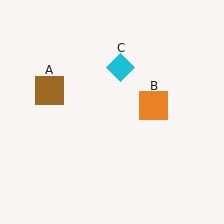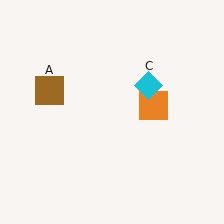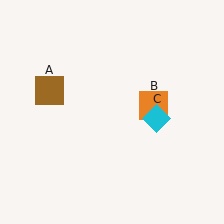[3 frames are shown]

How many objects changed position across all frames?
1 object changed position: cyan diamond (object C).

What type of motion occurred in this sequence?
The cyan diamond (object C) rotated clockwise around the center of the scene.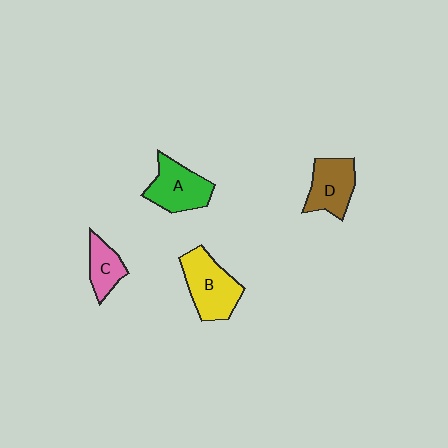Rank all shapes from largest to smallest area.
From largest to smallest: B (yellow), A (green), D (brown), C (pink).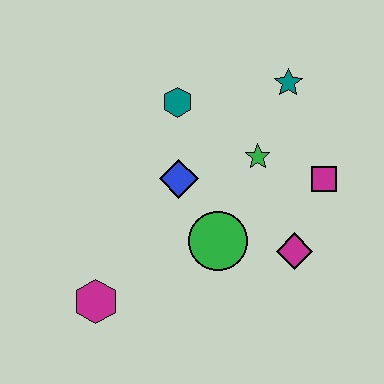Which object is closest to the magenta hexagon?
The green circle is closest to the magenta hexagon.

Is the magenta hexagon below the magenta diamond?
Yes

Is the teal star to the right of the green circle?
Yes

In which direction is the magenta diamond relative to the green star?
The magenta diamond is below the green star.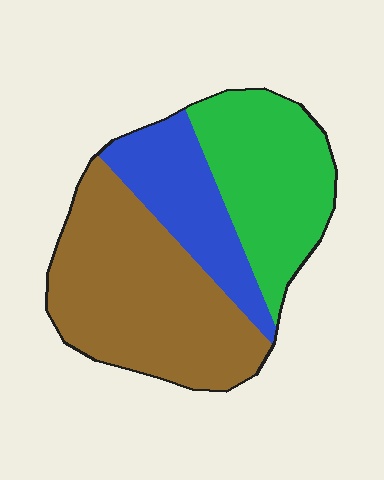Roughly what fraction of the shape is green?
Green takes up about one third (1/3) of the shape.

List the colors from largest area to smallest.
From largest to smallest: brown, green, blue.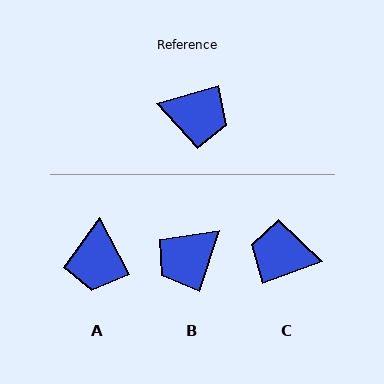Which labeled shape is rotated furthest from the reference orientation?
C, about 176 degrees away.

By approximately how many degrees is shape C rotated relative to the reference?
Approximately 176 degrees clockwise.